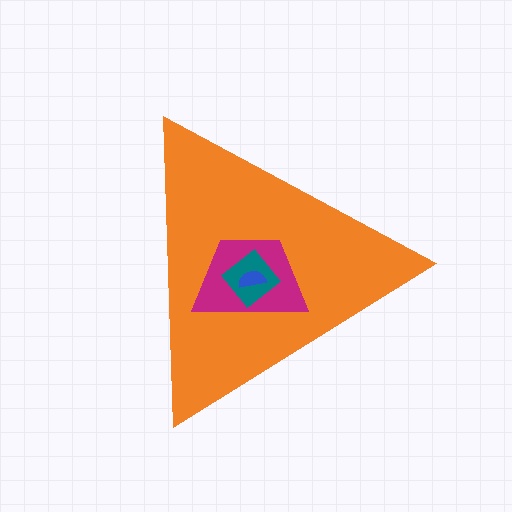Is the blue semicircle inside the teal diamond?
Yes.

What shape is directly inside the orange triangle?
The magenta trapezoid.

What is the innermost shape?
The blue semicircle.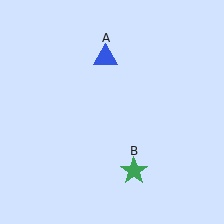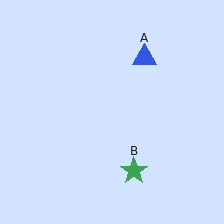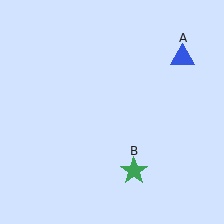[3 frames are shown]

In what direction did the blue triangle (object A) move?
The blue triangle (object A) moved right.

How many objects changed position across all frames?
1 object changed position: blue triangle (object A).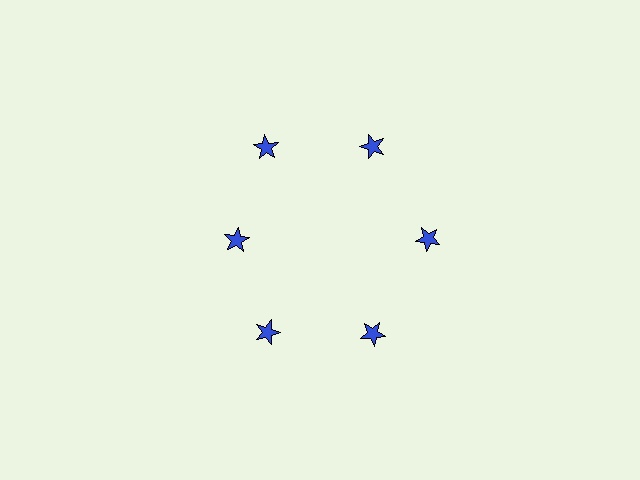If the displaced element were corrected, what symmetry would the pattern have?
It would have 6-fold rotational symmetry — the pattern would map onto itself every 60 degrees.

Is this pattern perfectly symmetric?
No. The 6 blue stars are arranged in a ring, but one element near the 9 o'clock position is pulled inward toward the center, breaking the 6-fold rotational symmetry.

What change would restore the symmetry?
The symmetry would be restored by moving it outward, back onto the ring so that all 6 stars sit at equal angles and equal distance from the center.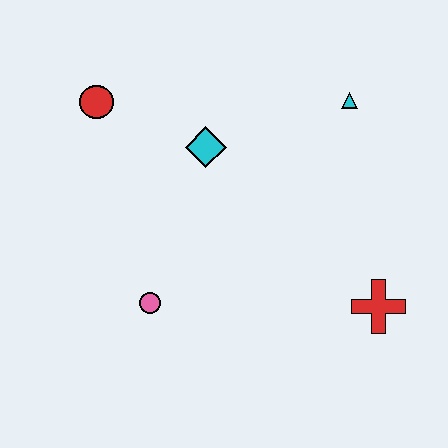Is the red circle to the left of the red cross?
Yes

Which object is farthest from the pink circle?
The cyan triangle is farthest from the pink circle.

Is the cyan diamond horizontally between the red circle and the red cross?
Yes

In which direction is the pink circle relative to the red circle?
The pink circle is below the red circle.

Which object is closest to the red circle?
The cyan diamond is closest to the red circle.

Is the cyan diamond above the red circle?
No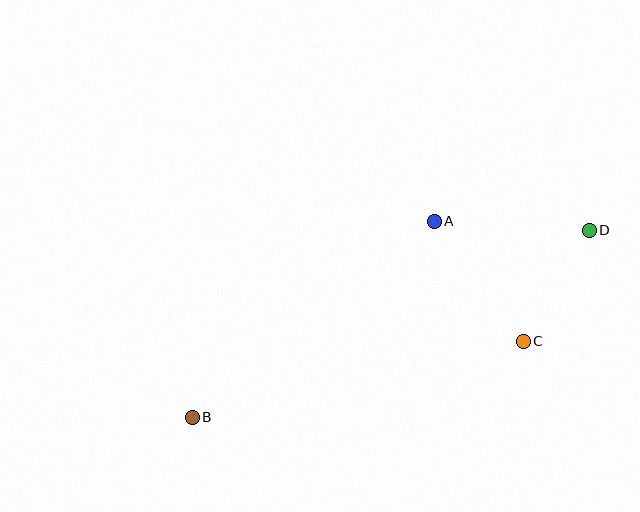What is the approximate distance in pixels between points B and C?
The distance between B and C is approximately 339 pixels.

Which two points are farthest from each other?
Points B and D are farthest from each other.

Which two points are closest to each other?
Points C and D are closest to each other.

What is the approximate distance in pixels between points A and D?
The distance between A and D is approximately 155 pixels.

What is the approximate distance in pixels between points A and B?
The distance between A and B is approximately 311 pixels.